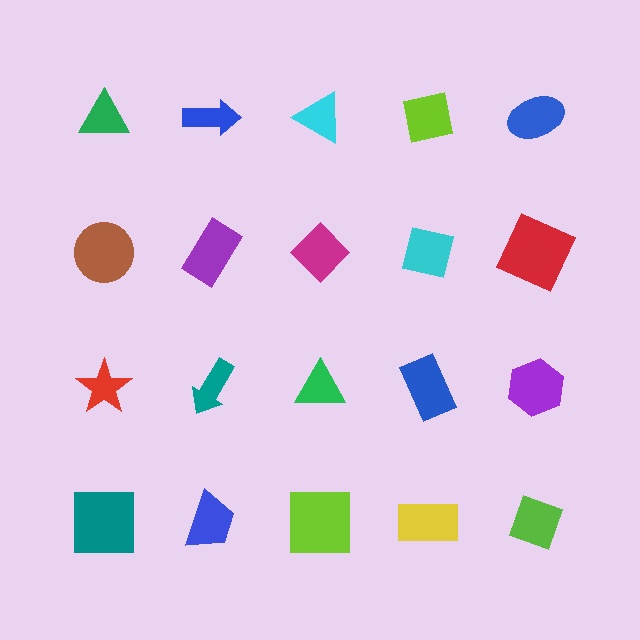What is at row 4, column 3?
A lime square.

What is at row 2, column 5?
A red square.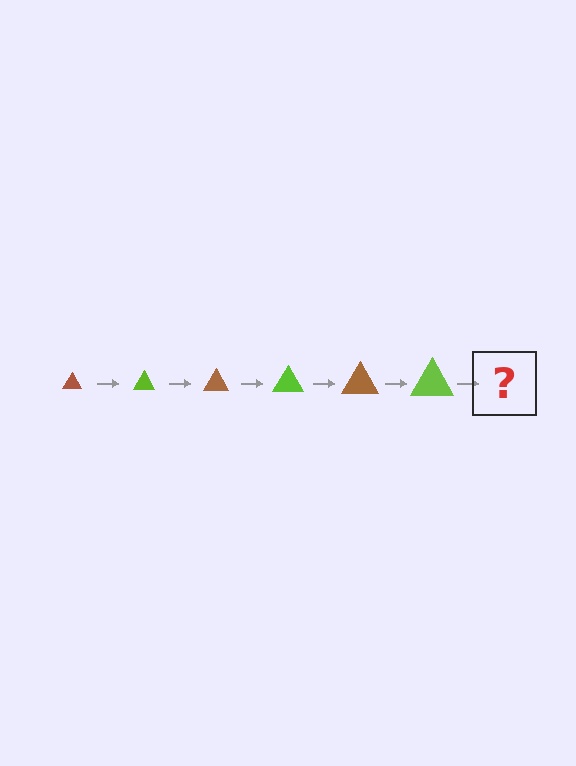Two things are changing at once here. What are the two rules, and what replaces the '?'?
The two rules are that the triangle grows larger each step and the color cycles through brown and lime. The '?' should be a brown triangle, larger than the previous one.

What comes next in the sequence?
The next element should be a brown triangle, larger than the previous one.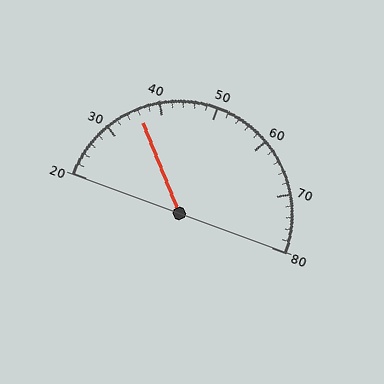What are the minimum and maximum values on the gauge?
The gauge ranges from 20 to 80.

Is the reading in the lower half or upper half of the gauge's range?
The reading is in the lower half of the range (20 to 80).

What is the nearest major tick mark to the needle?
The nearest major tick mark is 40.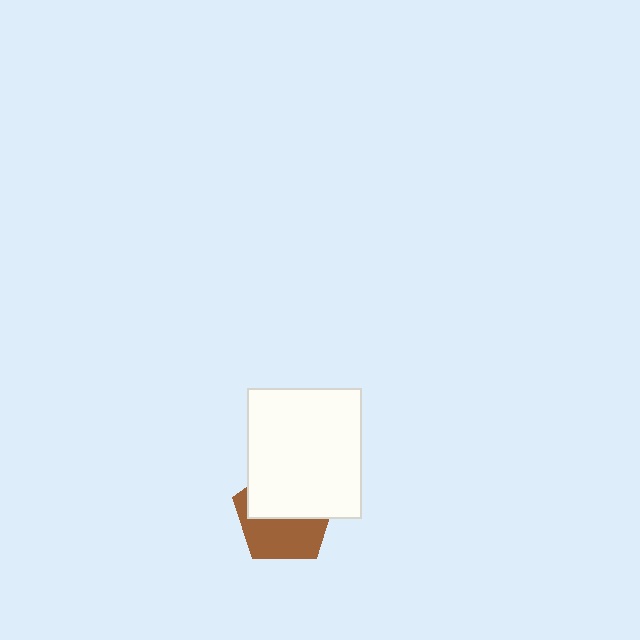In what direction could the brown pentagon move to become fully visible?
The brown pentagon could move down. That would shift it out from behind the white rectangle entirely.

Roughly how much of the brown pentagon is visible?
About half of it is visible (roughly 48%).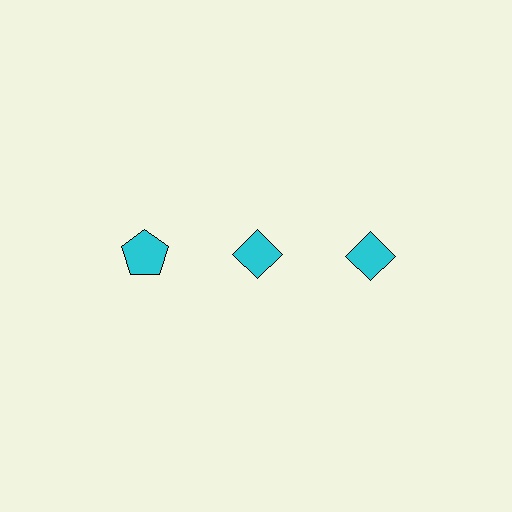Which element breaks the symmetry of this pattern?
The cyan pentagon in the top row, leftmost column breaks the symmetry. All other shapes are cyan diamonds.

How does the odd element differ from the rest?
It has a different shape: pentagon instead of diamond.